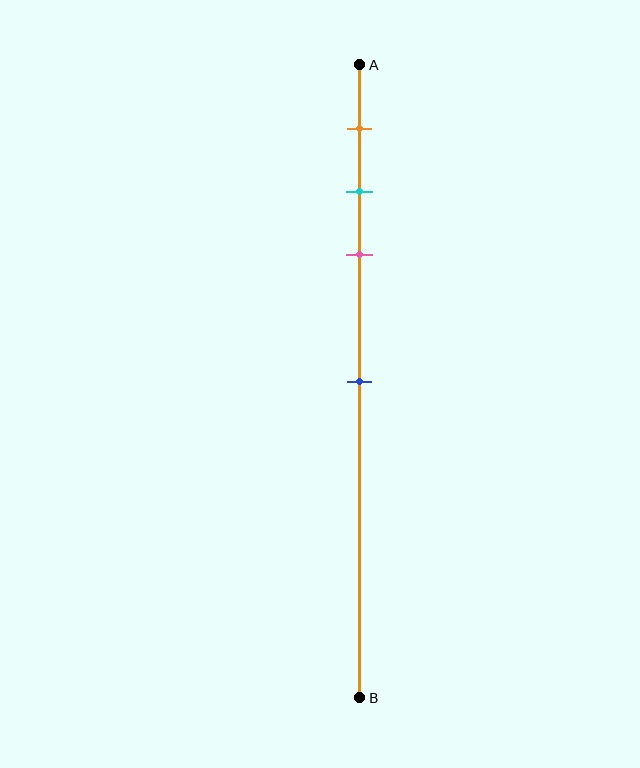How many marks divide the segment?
There are 4 marks dividing the segment.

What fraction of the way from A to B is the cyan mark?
The cyan mark is approximately 20% (0.2) of the way from A to B.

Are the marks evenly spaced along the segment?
No, the marks are not evenly spaced.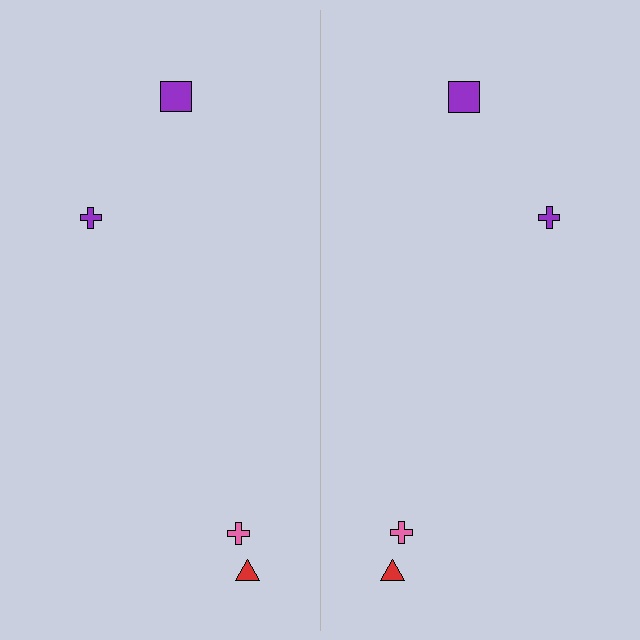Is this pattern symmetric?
Yes, this pattern has bilateral (reflection) symmetry.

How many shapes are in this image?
There are 8 shapes in this image.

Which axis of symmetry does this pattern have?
The pattern has a vertical axis of symmetry running through the center of the image.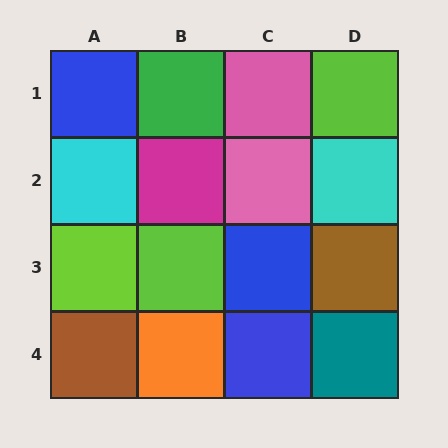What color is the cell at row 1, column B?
Green.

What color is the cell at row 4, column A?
Brown.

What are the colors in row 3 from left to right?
Lime, lime, blue, brown.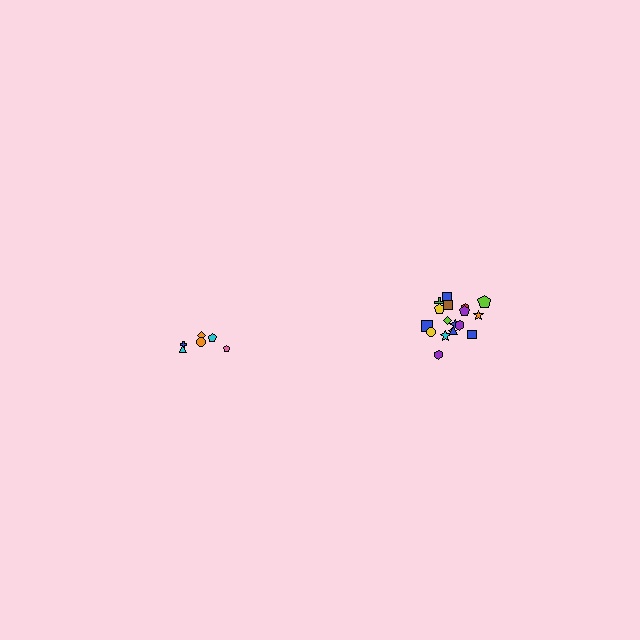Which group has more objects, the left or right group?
The right group.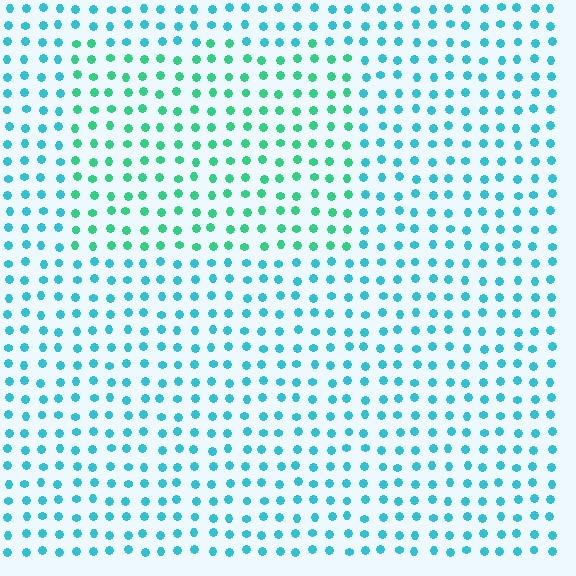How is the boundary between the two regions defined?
The boundary is defined purely by a slight shift in hue (about 36 degrees). Spacing, size, and orientation are identical on both sides.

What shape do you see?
I see a rectangle.